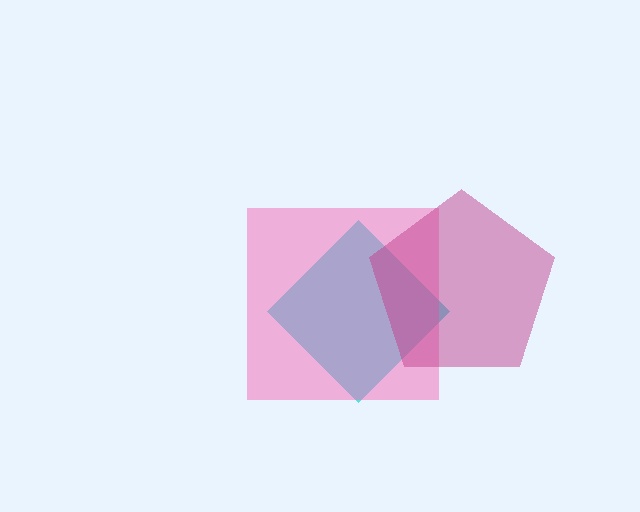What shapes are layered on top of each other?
The layered shapes are: a cyan diamond, a pink square, a magenta pentagon.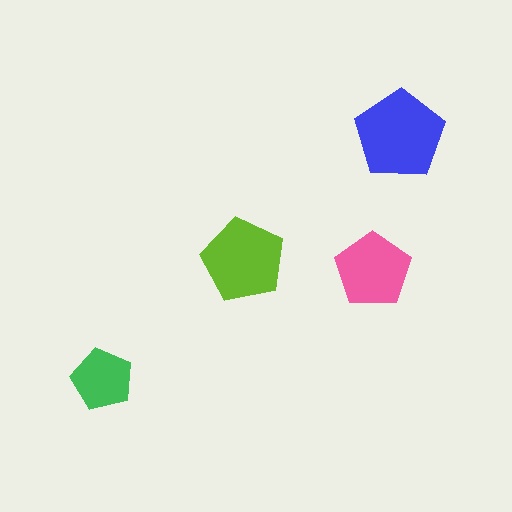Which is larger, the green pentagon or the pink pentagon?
The pink one.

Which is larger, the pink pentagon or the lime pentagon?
The lime one.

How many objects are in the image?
There are 4 objects in the image.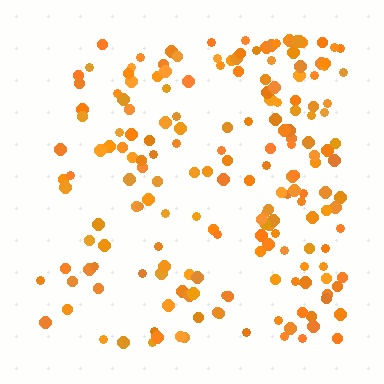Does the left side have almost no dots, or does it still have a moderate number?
Still a moderate number, just noticeably fewer than the right.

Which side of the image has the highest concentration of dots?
The right.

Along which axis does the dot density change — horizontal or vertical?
Horizontal.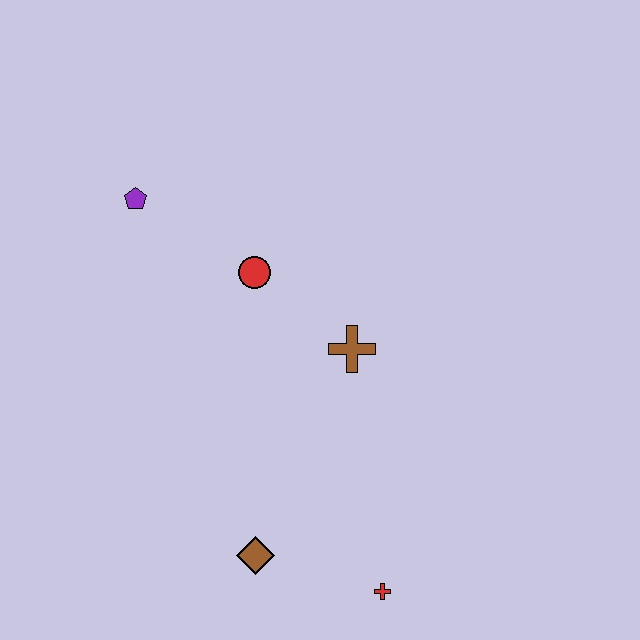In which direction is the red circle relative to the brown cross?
The red circle is to the left of the brown cross.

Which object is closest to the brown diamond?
The red cross is closest to the brown diamond.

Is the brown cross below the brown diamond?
No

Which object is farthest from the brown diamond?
The purple pentagon is farthest from the brown diamond.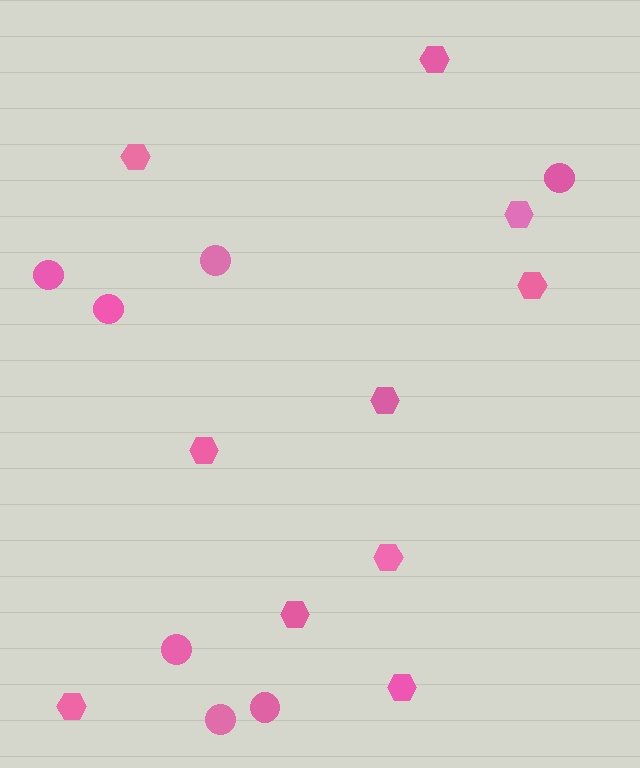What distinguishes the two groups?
There are 2 groups: one group of hexagons (10) and one group of circles (7).